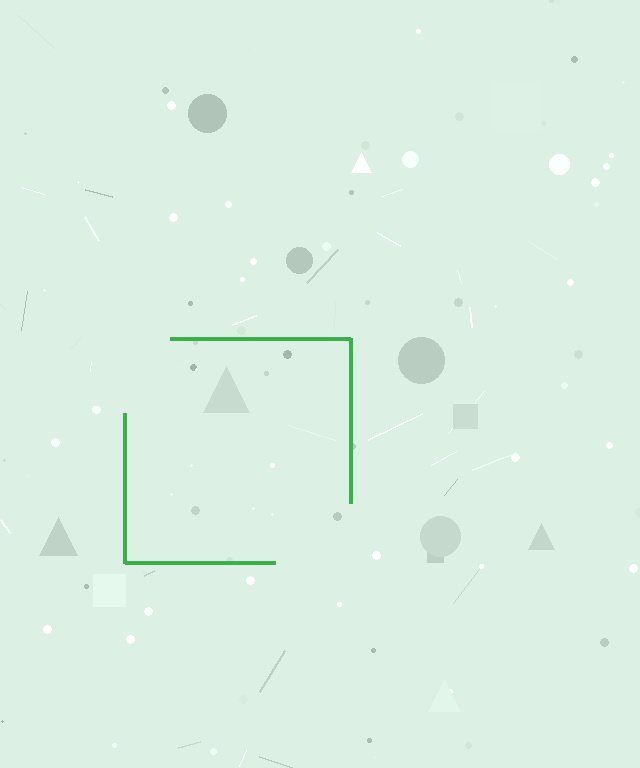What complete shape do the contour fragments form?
The contour fragments form a square.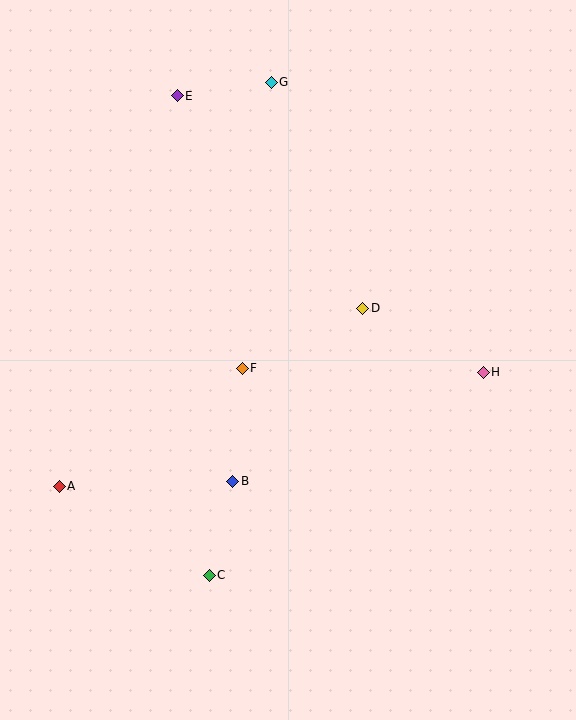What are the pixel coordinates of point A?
Point A is at (59, 486).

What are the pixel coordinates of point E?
Point E is at (177, 96).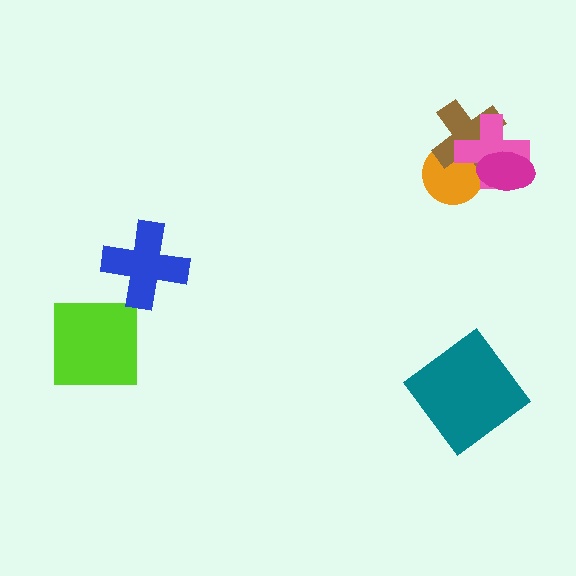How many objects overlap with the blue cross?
0 objects overlap with the blue cross.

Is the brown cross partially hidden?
Yes, it is partially covered by another shape.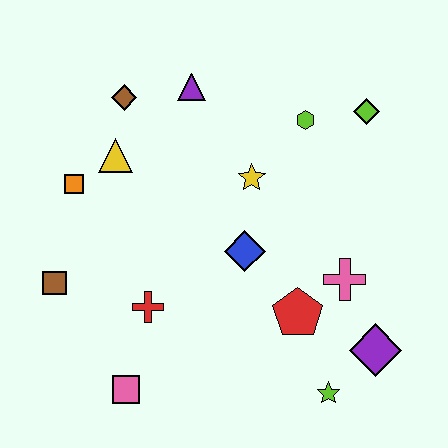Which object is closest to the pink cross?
The red pentagon is closest to the pink cross.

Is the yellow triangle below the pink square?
No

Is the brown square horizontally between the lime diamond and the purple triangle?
No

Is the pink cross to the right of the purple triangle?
Yes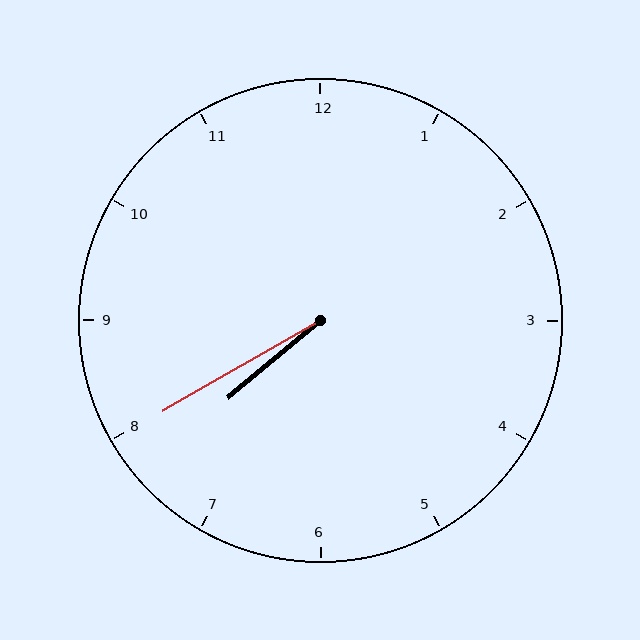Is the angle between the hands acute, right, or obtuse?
It is acute.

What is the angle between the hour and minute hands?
Approximately 10 degrees.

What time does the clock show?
7:40.